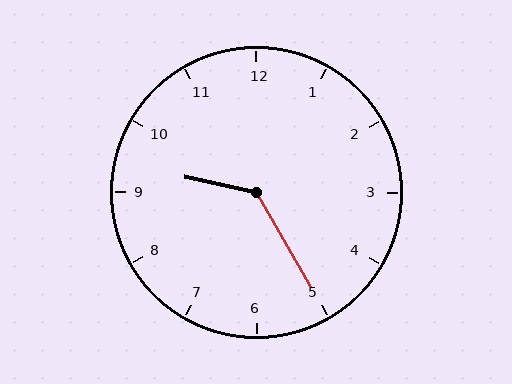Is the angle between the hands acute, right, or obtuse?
It is obtuse.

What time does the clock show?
9:25.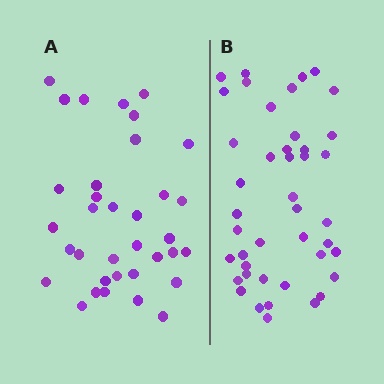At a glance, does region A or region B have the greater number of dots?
Region B (the right region) has more dots.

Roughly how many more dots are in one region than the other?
Region B has roughly 8 or so more dots than region A.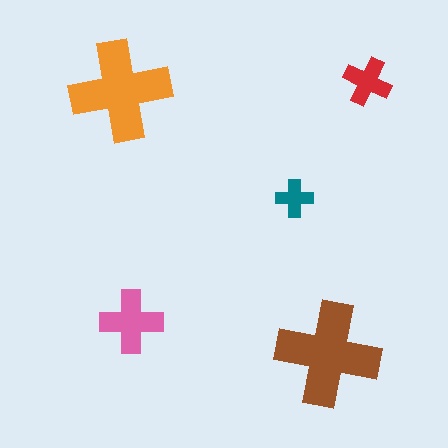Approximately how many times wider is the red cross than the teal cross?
About 1.5 times wider.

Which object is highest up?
The red cross is topmost.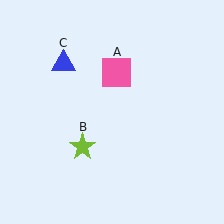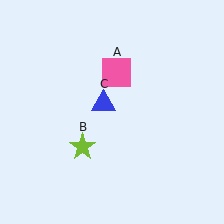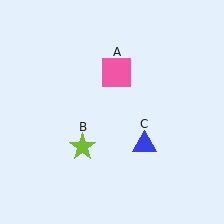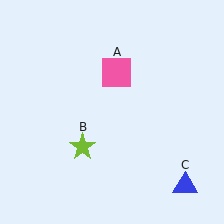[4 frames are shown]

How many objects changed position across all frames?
1 object changed position: blue triangle (object C).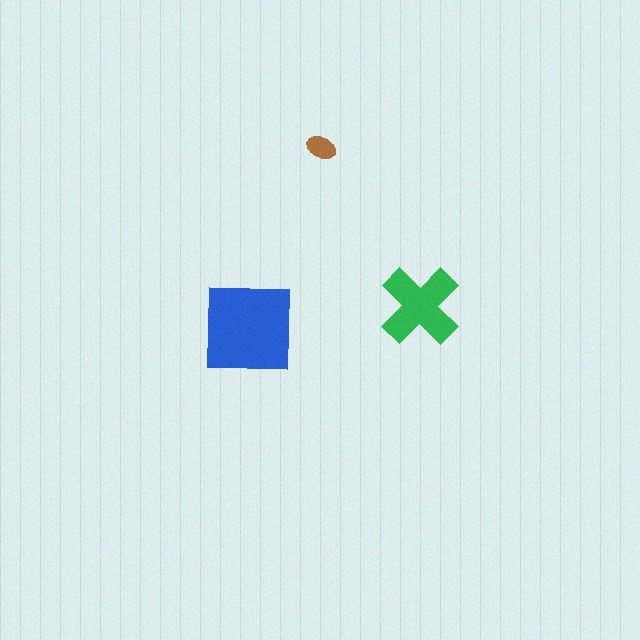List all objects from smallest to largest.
The brown ellipse, the green cross, the blue square.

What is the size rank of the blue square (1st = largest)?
1st.